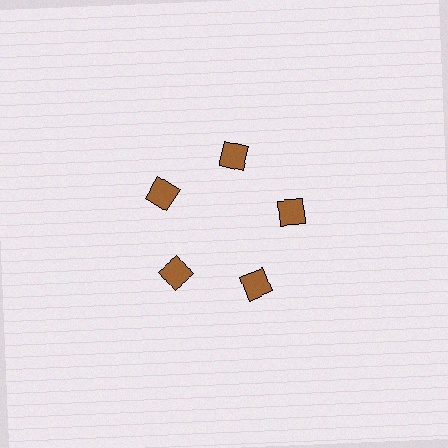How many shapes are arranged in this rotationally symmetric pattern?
There are 5 shapes, arranged in 5 groups of 1.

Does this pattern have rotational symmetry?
Yes, this pattern has 5-fold rotational symmetry. It looks the same after rotating 72 degrees around the center.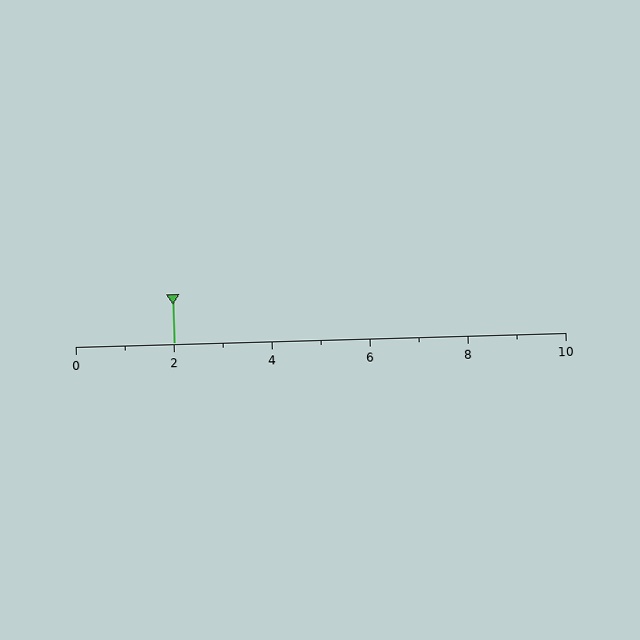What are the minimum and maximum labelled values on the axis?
The axis runs from 0 to 10.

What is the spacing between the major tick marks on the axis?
The major ticks are spaced 2 apart.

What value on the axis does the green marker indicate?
The marker indicates approximately 2.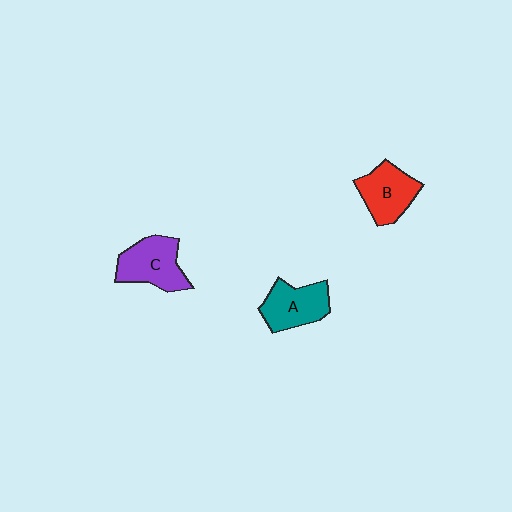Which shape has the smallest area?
Shape B (red).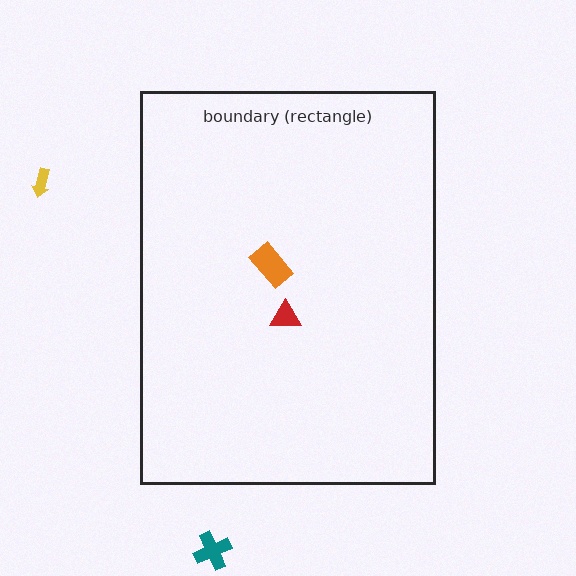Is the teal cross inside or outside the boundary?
Outside.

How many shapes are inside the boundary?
2 inside, 2 outside.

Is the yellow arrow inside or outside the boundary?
Outside.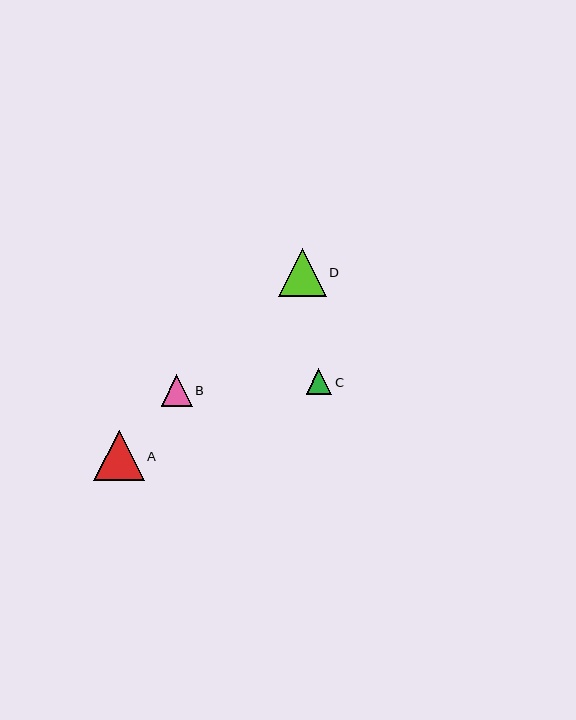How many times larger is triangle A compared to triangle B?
Triangle A is approximately 1.6 times the size of triangle B.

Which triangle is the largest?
Triangle A is the largest with a size of approximately 50 pixels.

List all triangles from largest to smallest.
From largest to smallest: A, D, B, C.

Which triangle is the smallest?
Triangle C is the smallest with a size of approximately 26 pixels.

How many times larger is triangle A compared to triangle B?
Triangle A is approximately 1.6 times the size of triangle B.